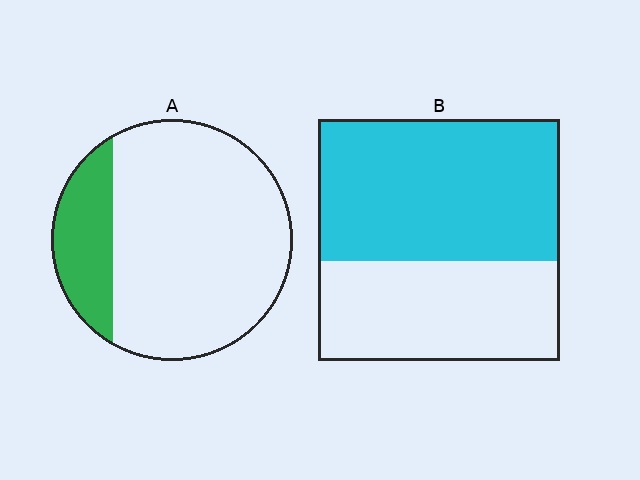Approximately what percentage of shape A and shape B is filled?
A is approximately 20% and B is approximately 60%.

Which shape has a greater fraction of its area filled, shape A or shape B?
Shape B.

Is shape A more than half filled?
No.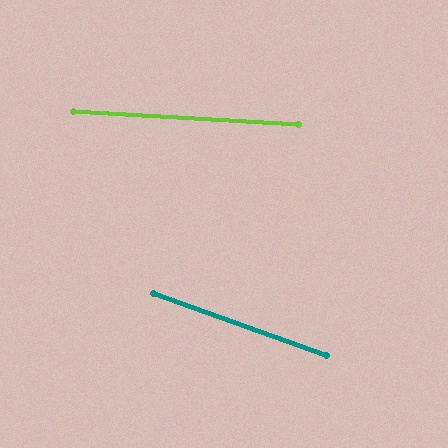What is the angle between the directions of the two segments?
Approximately 17 degrees.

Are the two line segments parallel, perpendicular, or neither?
Neither parallel nor perpendicular — they differ by about 17°.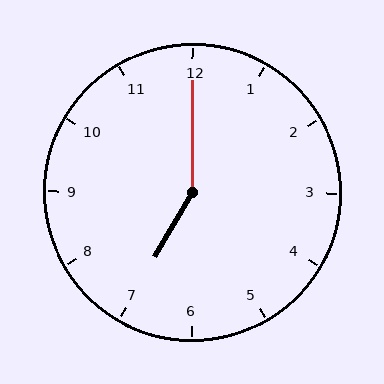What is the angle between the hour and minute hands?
Approximately 150 degrees.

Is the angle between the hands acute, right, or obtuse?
It is obtuse.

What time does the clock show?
7:00.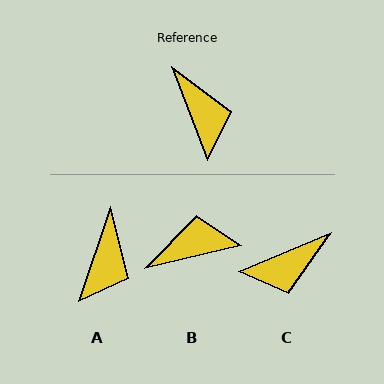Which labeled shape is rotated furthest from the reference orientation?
C, about 88 degrees away.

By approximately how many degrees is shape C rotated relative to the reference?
Approximately 88 degrees clockwise.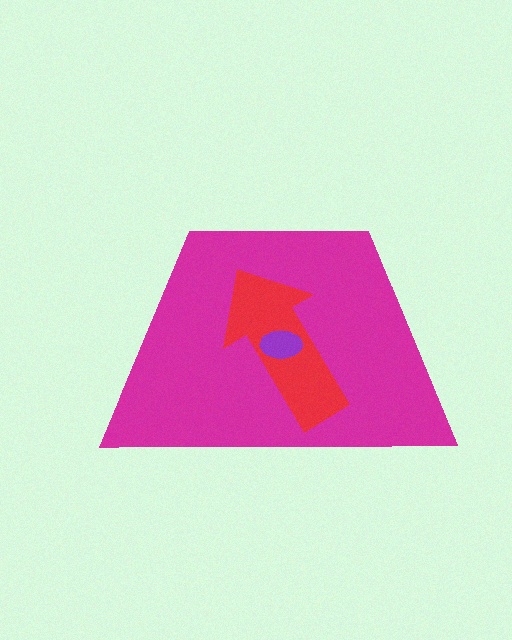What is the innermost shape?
The purple ellipse.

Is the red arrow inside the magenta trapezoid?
Yes.